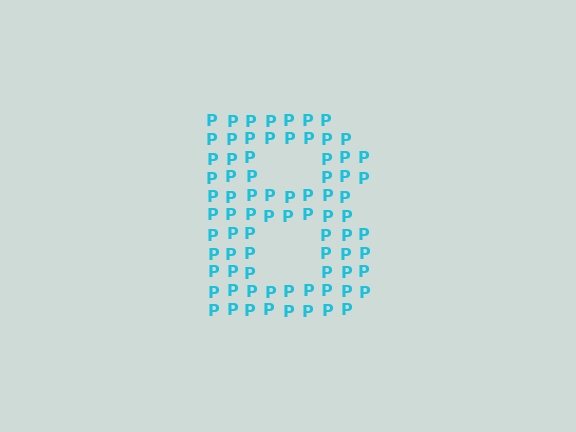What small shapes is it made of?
It is made of small letter P's.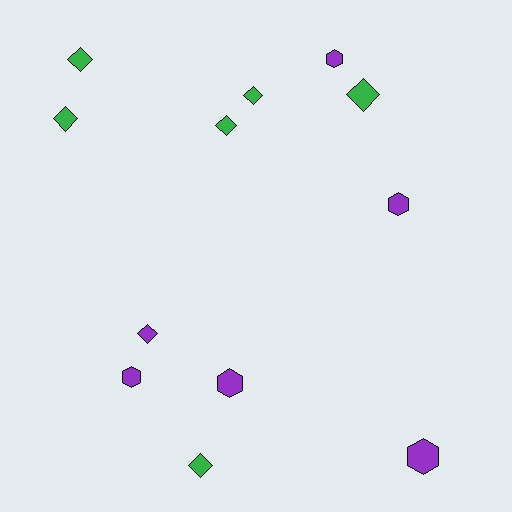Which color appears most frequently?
Green, with 6 objects.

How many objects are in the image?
There are 12 objects.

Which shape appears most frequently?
Diamond, with 7 objects.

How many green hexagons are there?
There are no green hexagons.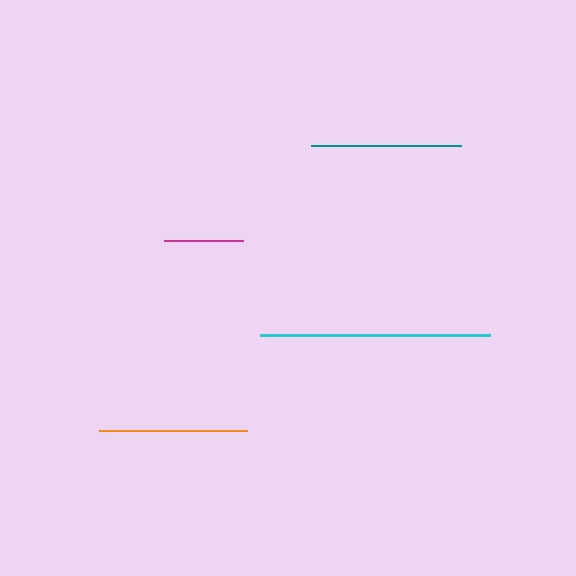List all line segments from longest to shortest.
From longest to shortest: cyan, teal, orange, magenta.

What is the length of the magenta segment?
The magenta segment is approximately 79 pixels long.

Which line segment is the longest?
The cyan line is the longest at approximately 230 pixels.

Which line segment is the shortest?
The magenta line is the shortest at approximately 79 pixels.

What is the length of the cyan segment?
The cyan segment is approximately 230 pixels long.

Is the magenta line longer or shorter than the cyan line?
The cyan line is longer than the magenta line.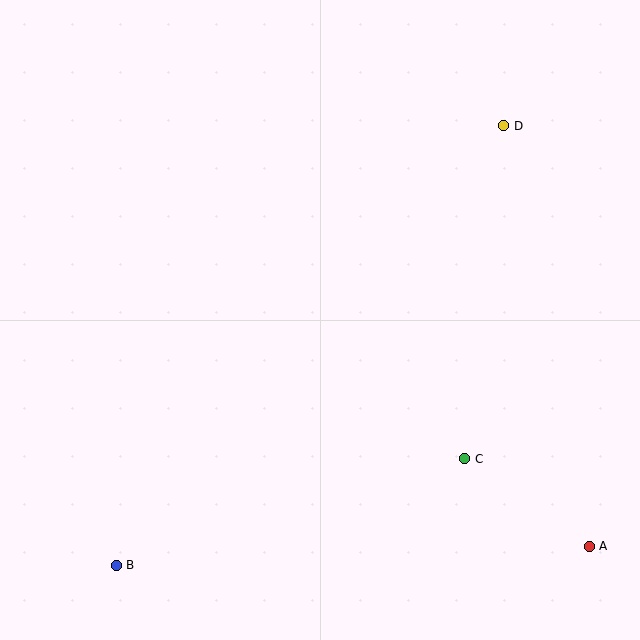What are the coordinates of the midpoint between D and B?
The midpoint between D and B is at (310, 346).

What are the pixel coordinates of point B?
Point B is at (116, 565).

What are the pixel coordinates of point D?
Point D is at (504, 126).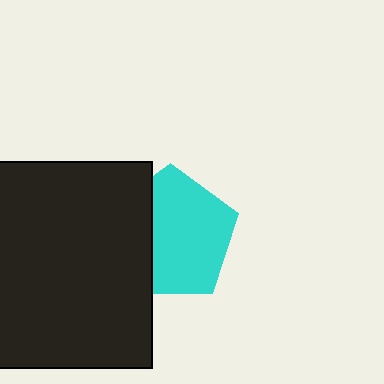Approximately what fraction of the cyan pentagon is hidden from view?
Roughly 33% of the cyan pentagon is hidden behind the black rectangle.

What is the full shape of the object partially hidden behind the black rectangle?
The partially hidden object is a cyan pentagon.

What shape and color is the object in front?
The object in front is a black rectangle.